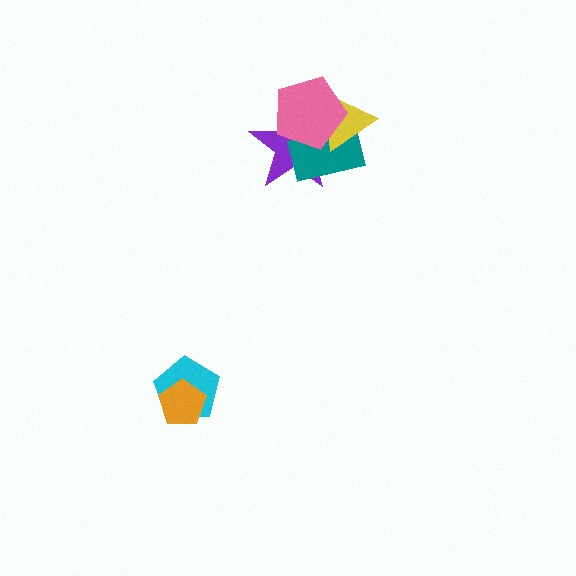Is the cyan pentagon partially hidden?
Yes, it is partially covered by another shape.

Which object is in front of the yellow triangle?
The pink pentagon is in front of the yellow triangle.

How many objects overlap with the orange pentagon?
1 object overlaps with the orange pentagon.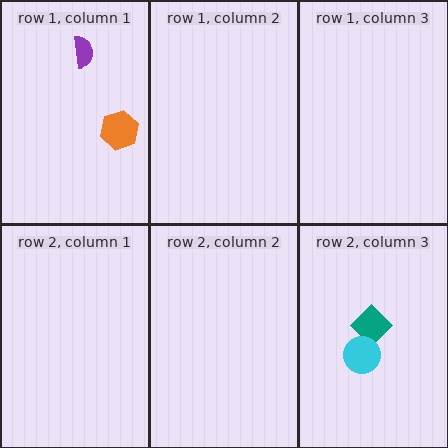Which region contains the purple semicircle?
The row 1, column 1 region.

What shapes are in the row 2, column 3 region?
The teal diamond, the cyan circle.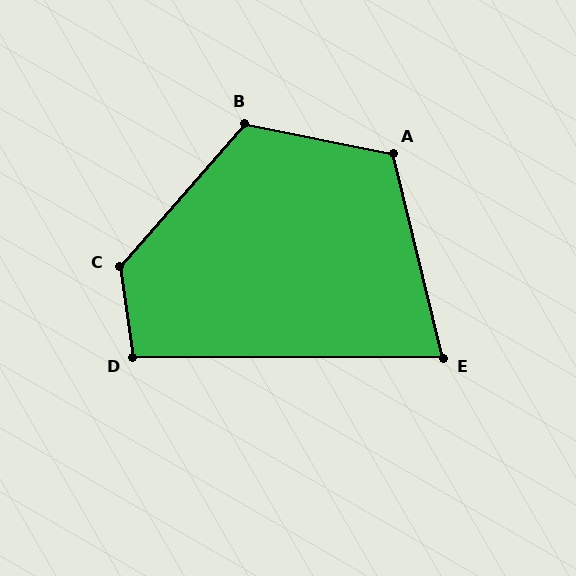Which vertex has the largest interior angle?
C, at approximately 130 degrees.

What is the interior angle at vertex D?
Approximately 99 degrees (obtuse).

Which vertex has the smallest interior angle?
E, at approximately 76 degrees.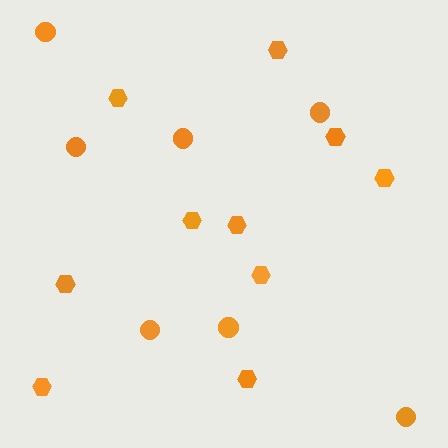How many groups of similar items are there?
There are 2 groups: one group of hexagons (10) and one group of circles (7).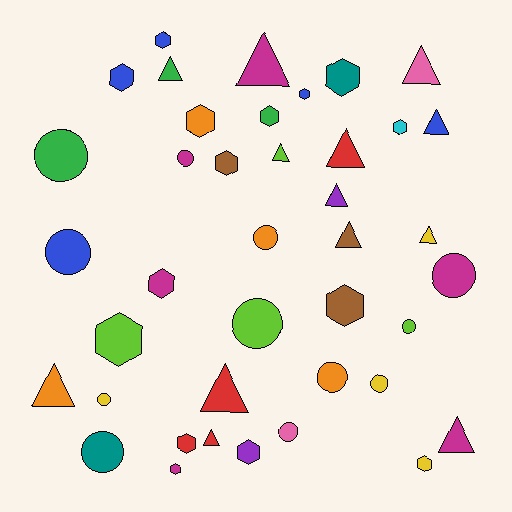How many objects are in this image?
There are 40 objects.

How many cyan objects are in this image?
There is 1 cyan object.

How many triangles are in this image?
There are 13 triangles.